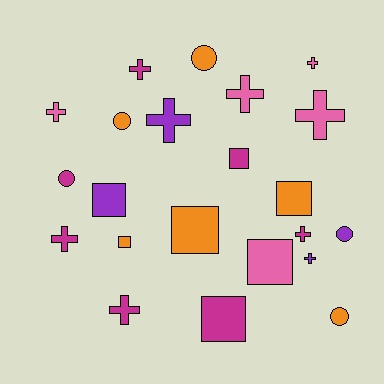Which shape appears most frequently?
Cross, with 10 objects.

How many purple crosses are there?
There are 2 purple crosses.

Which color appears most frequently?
Magenta, with 7 objects.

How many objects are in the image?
There are 22 objects.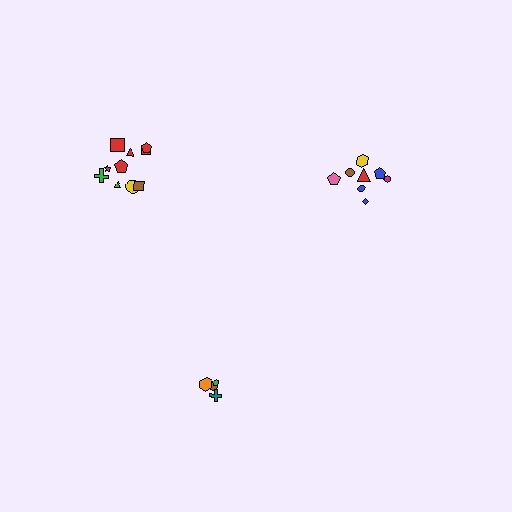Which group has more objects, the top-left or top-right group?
The top-left group.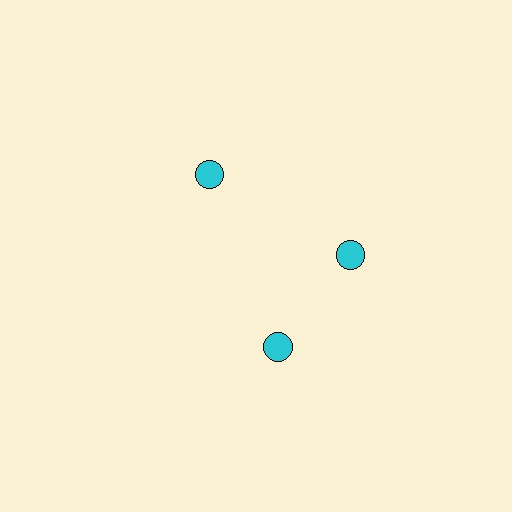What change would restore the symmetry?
The symmetry would be restored by rotating it back into even spacing with its neighbors so that all 3 circles sit at equal angles and equal distance from the center.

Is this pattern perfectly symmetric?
No. The 3 cyan circles are arranged in a ring, but one element near the 7 o'clock position is rotated out of alignment along the ring, breaking the 3-fold rotational symmetry.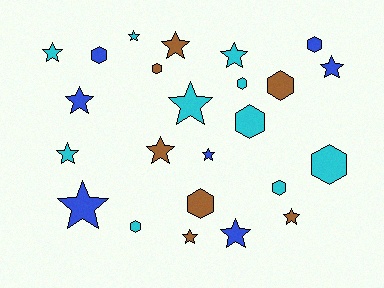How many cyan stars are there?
There are 5 cyan stars.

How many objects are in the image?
There are 24 objects.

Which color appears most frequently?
Cyan, with 10 objects.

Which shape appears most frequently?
Star, with 14 objects.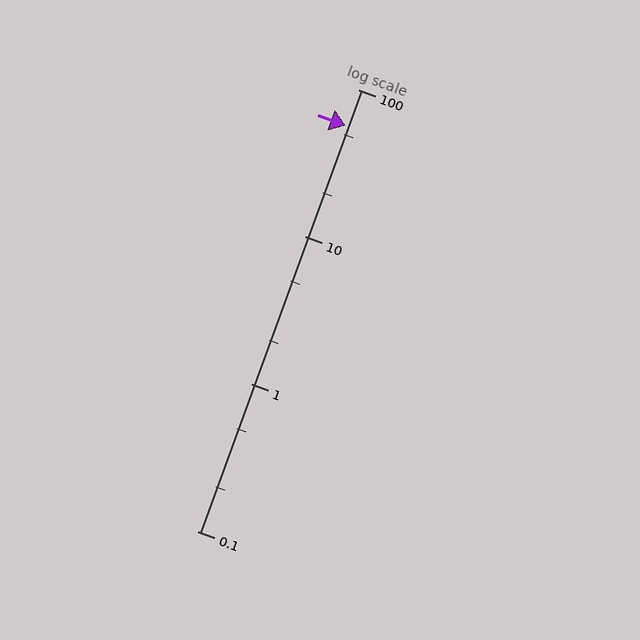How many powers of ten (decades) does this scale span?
The scale spans 3 decades, from 0.1 to 100.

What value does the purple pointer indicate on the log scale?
The pointer indicates approximately 57.